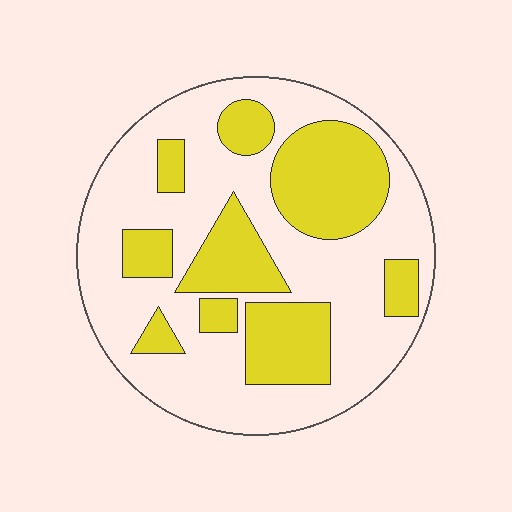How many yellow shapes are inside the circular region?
9.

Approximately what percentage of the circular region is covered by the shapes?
Approximately 35%.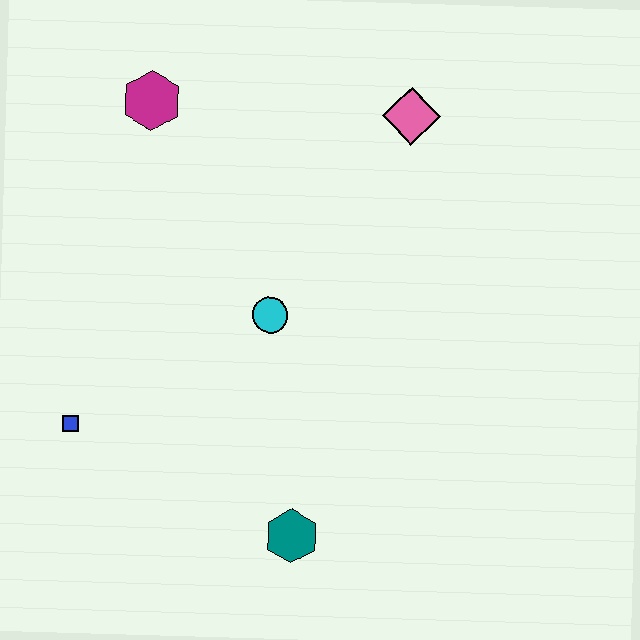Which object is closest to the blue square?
The cyan circle is closest to the blue square.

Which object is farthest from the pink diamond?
The blue square is farthest from the pink diamond.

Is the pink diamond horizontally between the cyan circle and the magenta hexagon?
No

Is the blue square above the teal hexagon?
Yes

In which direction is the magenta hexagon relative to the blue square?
The magenta hexagon is above the blue square.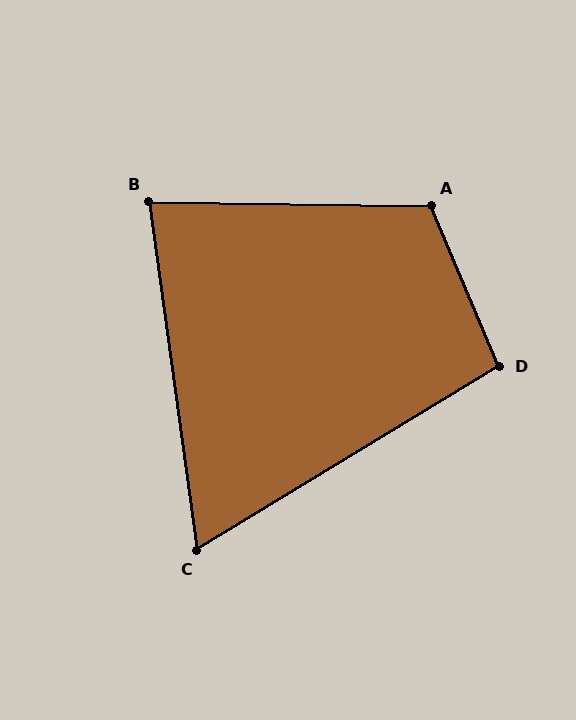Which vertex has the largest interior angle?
A, at approximately 113 degrees.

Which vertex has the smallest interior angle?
C, at approximately 67 degrees.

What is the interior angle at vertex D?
Approximately 99 degrees (obtuse).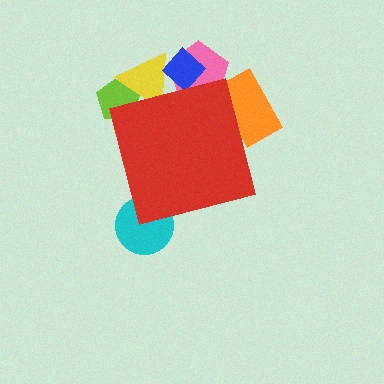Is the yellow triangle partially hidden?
Yes, the yellow triangle is partially hidden behind the red square.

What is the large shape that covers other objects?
A red square.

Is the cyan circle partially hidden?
Yes, the cyan circle is partially hidden behind the red square.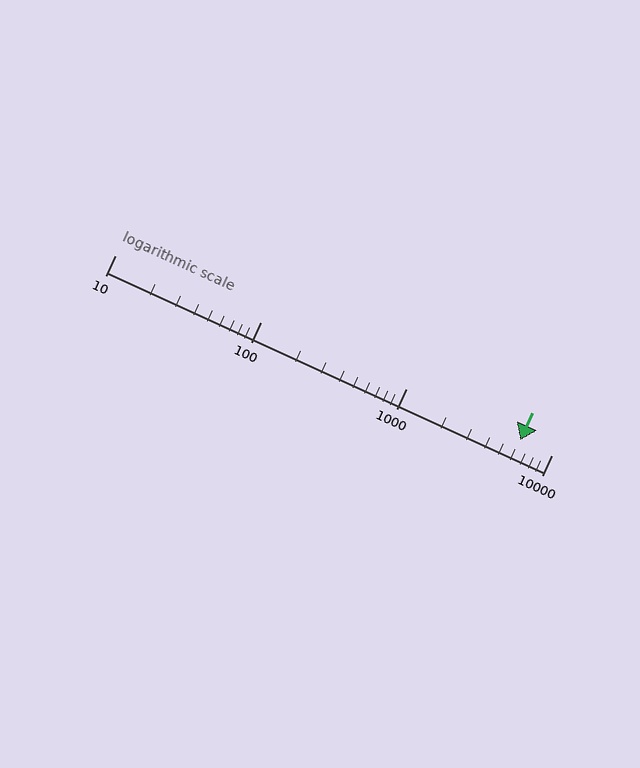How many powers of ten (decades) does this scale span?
The scale spans 3 decades, from 10 to 10000.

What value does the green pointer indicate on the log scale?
The pointer indicates approximately 6100.